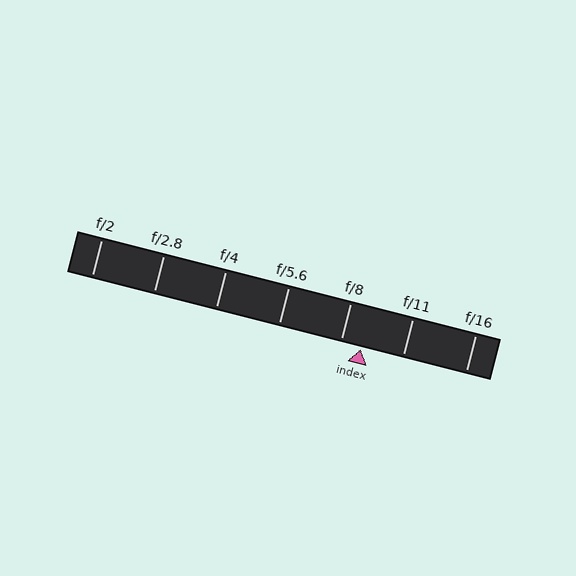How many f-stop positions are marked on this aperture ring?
There are 7 f-stop positions marked.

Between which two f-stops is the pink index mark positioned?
The index mark is between f/8 and f/11.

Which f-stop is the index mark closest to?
The index mark is closest to f/8.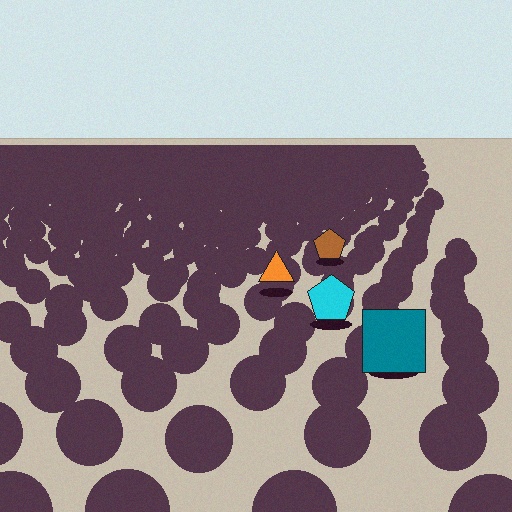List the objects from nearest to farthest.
From nearest to farthest: the teal square, the cyan pentagon, the orange triangle, the brown pentagon.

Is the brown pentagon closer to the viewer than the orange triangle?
No. The orange triangle is closer — you can tell from the texture gradient: the ground texture is coarser near it.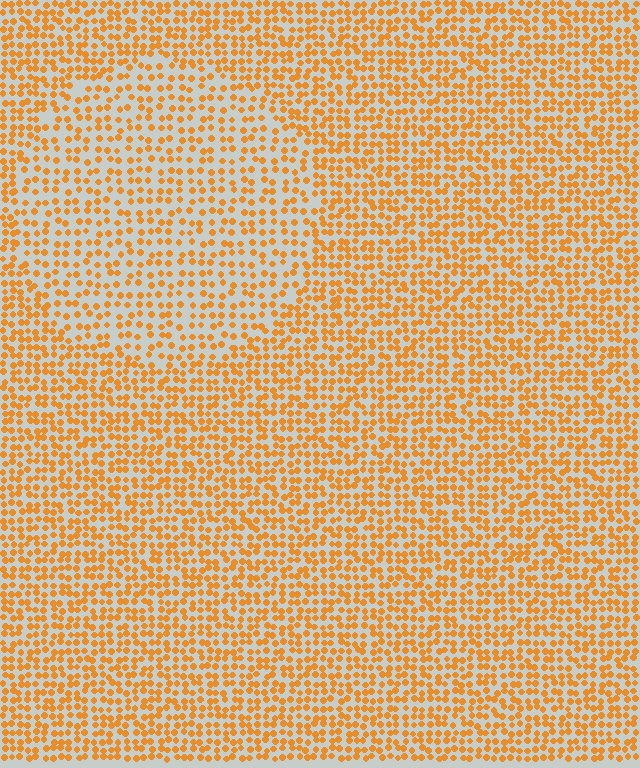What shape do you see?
I see a circle.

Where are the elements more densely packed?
The elements are more densely packed outside the circle boundary.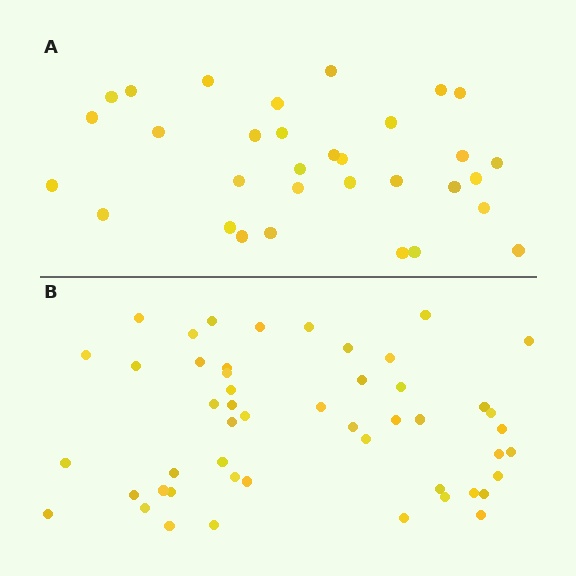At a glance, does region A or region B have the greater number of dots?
Region B (the bottom region) has more dots.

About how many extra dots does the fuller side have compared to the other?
Region B has approximately 20 more dots than region A.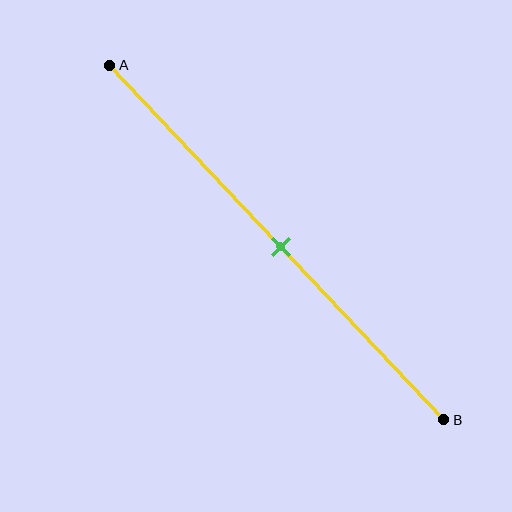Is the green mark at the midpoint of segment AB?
Yes, the mark is approximately at the midpoint.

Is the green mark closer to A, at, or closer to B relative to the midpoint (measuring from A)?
The green mark is approximately at the midpoint of segment AB.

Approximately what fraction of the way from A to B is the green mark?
The green mark is approximately 50% of the way from A to B.